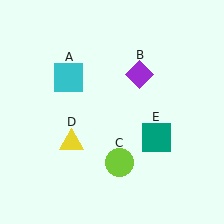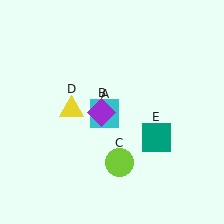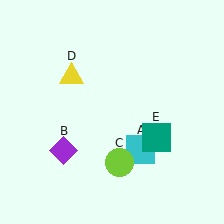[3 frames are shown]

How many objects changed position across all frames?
3 objects changed position: cyan square (object A), purple diamond (object B), yellow triangle (object D).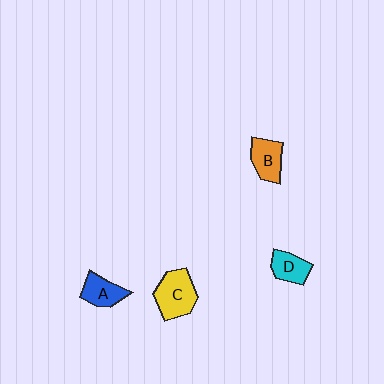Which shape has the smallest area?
Shape D (cyan).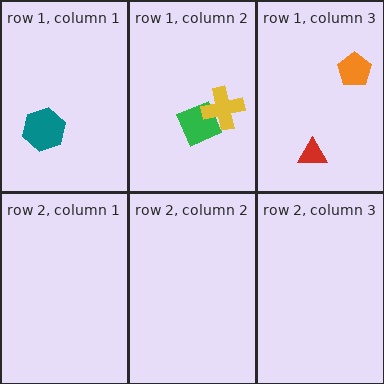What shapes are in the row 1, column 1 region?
The teal hexagon.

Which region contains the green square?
The row 1, column 2 region.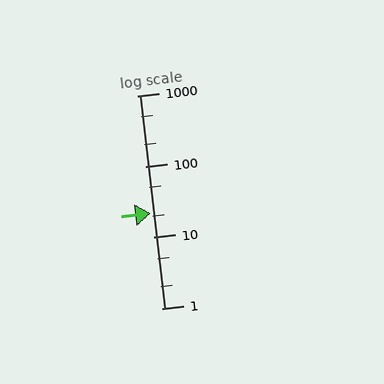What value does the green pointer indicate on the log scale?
The pointer indicates approximately 22.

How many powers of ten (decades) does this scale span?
The scale spans 3 decades, from 1 to 1000.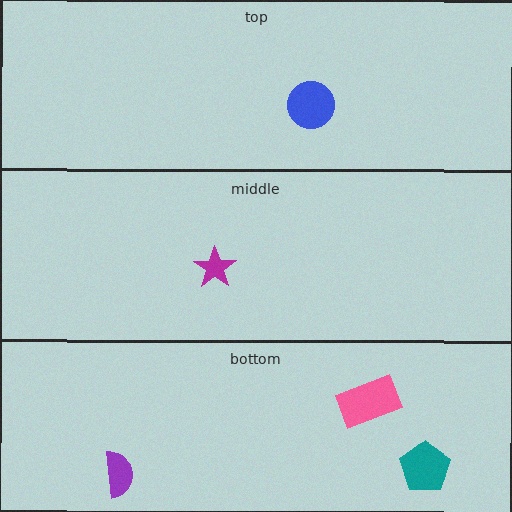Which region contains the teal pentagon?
The bottom region.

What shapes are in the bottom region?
The teal pentagon, the pink rectangle, the purple semicircle.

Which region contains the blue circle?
The top region.